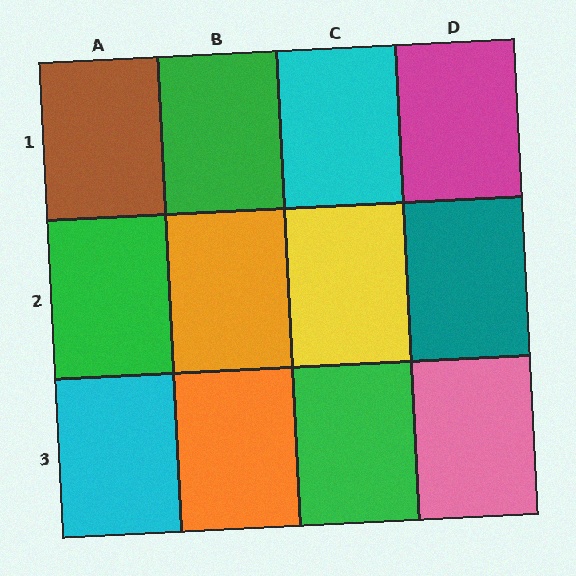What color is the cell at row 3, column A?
Cyan.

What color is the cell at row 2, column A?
Green.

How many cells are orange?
2 cells are orange.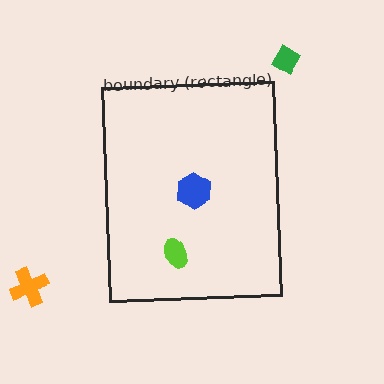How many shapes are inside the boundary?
2 inside, 2 outside.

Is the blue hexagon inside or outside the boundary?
Inside.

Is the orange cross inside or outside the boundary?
Outside.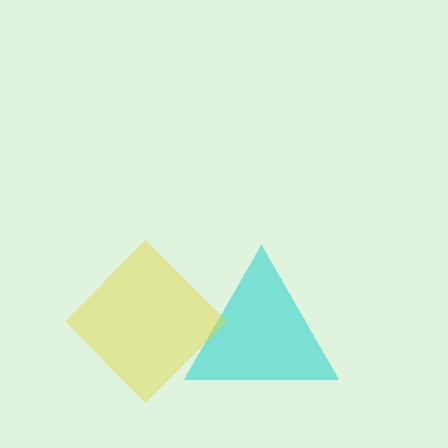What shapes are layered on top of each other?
The layered shapes are: a cyan triangle, a yellow diamond.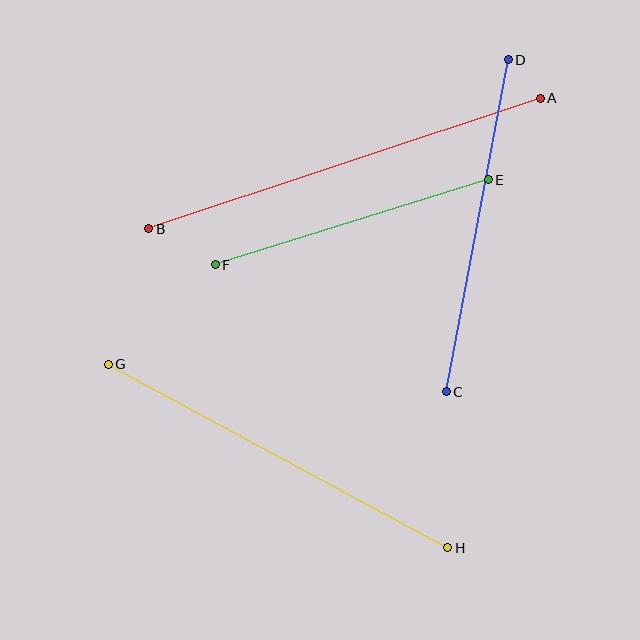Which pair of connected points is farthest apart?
Points A and B are farthest apart.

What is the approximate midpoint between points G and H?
The midpoint is at approximately (278, 456) pixels.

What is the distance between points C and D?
The distance is approximately 337 pixels.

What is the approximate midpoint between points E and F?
The midpoint is at approximately (352, 222) pixels.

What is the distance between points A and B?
The distance is approximately 413 pixels.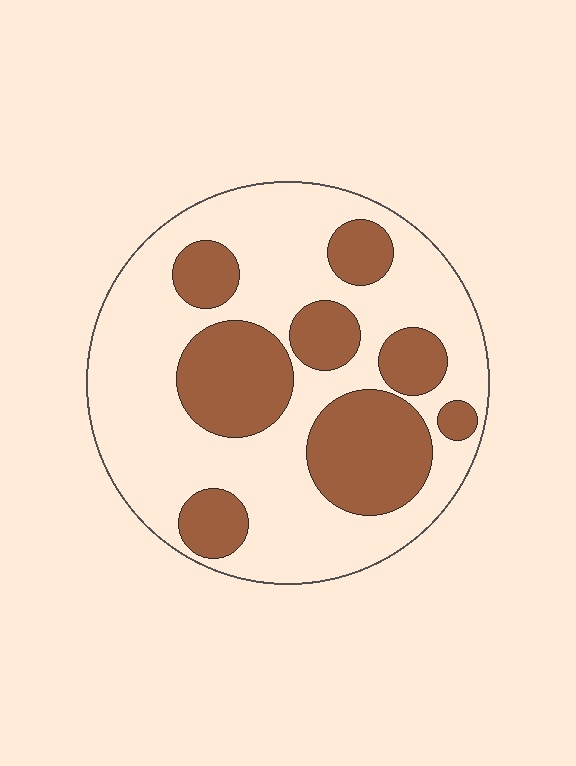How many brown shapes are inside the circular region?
8.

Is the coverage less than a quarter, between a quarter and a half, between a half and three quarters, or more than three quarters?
Between a quarter and a half.